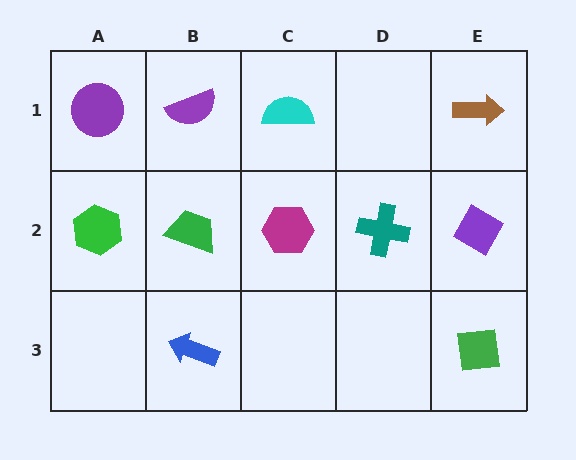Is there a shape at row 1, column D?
No, that cell is empty.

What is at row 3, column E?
A green square.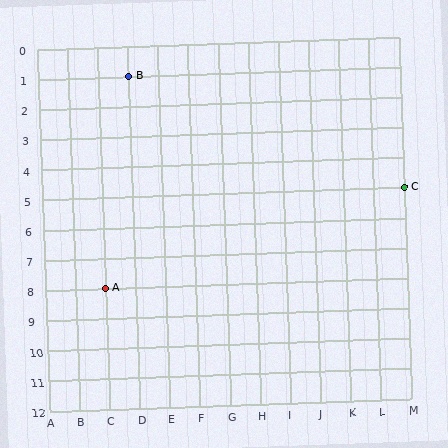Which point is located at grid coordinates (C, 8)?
Point A is at (C, 8).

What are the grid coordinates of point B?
Point B is at grid coordinates (D, 1).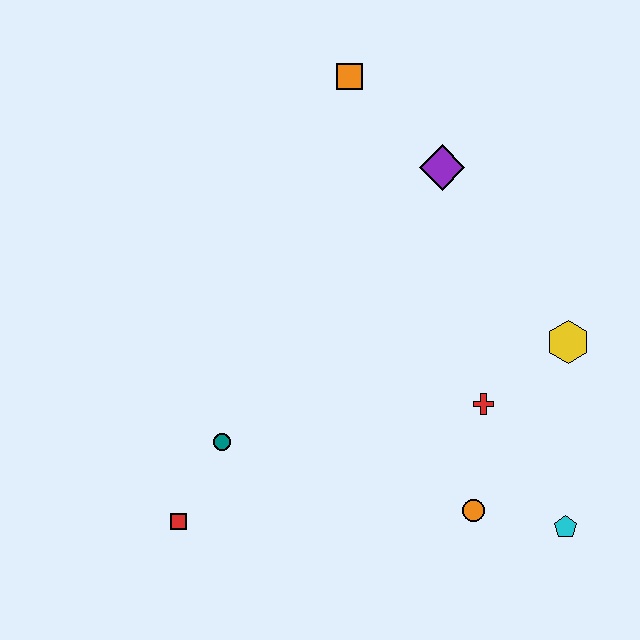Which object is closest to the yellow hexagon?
The red cross is closest to the yellow hexagon.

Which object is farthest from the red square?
The orange square is farthest from the red square.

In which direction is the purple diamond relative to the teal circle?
The purple diamond is above the teal circle.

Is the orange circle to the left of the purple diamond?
No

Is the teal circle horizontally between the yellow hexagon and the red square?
Yes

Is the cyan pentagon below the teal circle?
Yes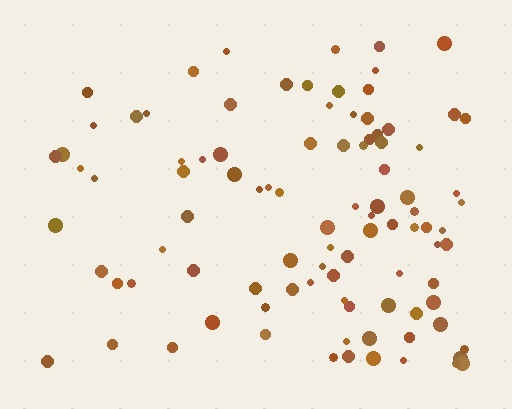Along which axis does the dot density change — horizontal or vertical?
Horizontal.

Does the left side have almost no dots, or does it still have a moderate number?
Still a moderate number, just noticeably fewer than the right.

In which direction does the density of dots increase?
From left to right, with the right side densest.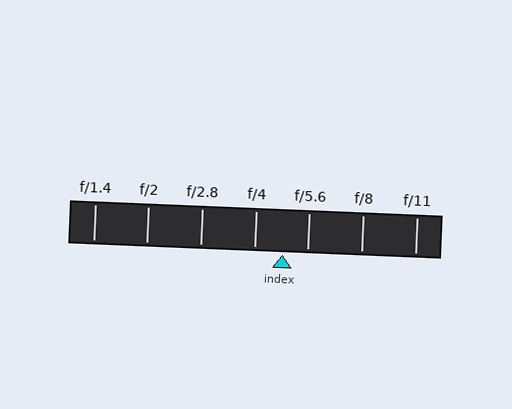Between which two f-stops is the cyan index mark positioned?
The index mark is between f/4 and f/5.6.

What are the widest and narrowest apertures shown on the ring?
The widest aperture shown is f/1.4 and the narrowest is f/11.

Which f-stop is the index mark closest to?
The index mark is closest to f/5.6.